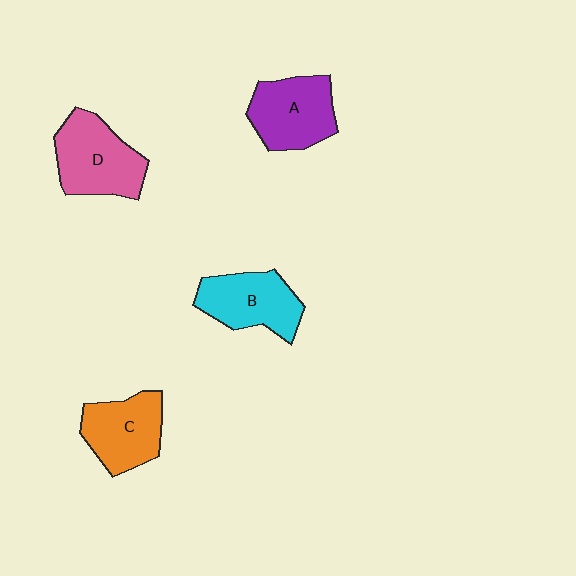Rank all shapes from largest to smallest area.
From largest to smallest: D (pink), A (purple), B (cyan), C (orange).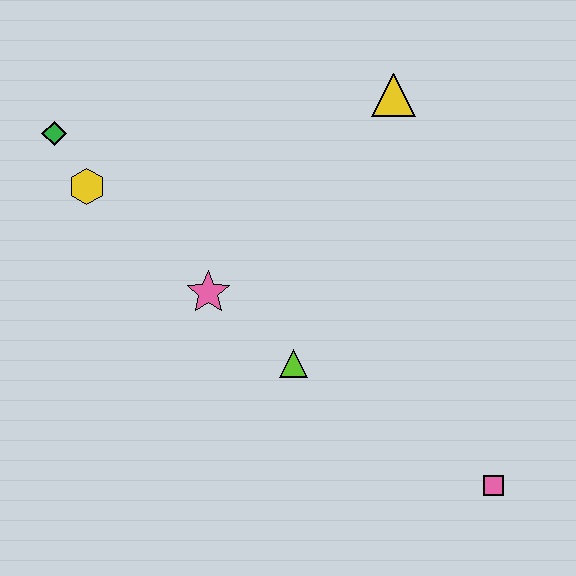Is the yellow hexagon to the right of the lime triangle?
No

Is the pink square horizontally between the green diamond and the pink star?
No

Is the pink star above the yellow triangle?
No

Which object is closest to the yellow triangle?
The pink star is closest to the yellow triangle.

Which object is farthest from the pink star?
The pink square is farthest from the pink star.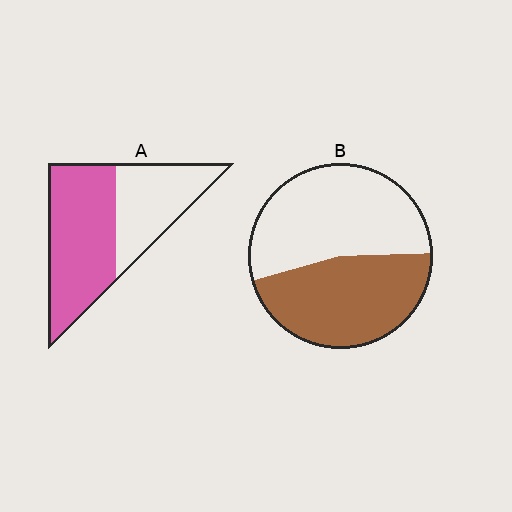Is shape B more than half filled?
Roughly half.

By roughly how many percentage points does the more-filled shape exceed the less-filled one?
By roughly 15 percentage points (A over B).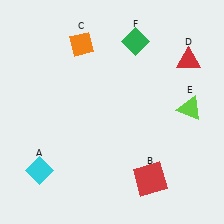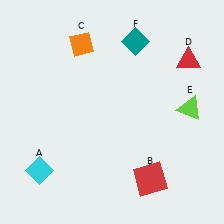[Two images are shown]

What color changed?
The diamond (F) changed from green in Image 1 to teal in Image 2.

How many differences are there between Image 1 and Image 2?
There is 1 difference between the two images.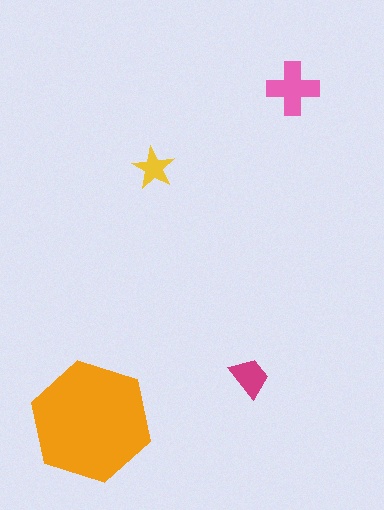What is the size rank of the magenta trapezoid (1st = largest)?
3rd.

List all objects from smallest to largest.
The yellow star, the magenta trapezoid, the pink cross, the orange hexagon.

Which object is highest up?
The pink cross is topmost.